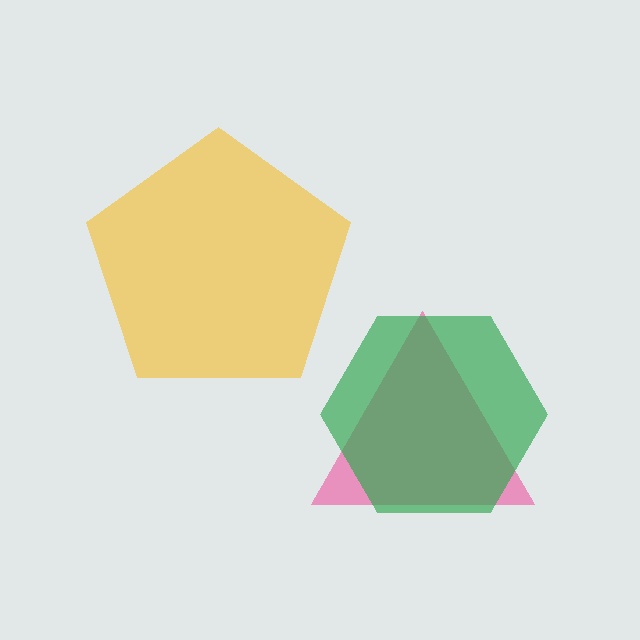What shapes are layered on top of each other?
The layered shapes are: a yellow pentagon, a pink triangle, a green hexagon.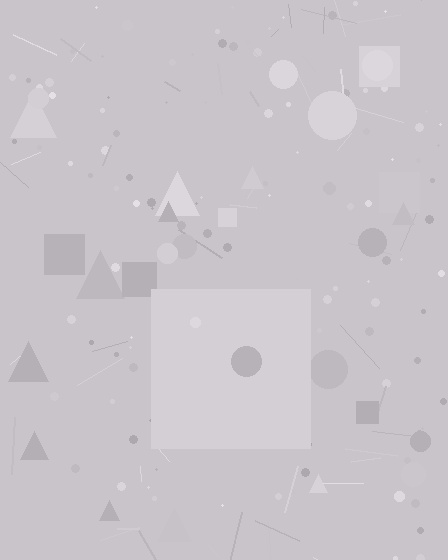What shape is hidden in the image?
A square is hidden in the image.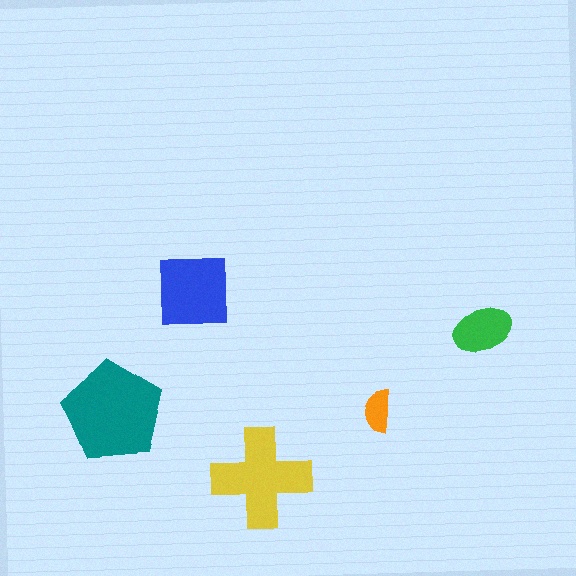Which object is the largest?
The teal pentagon.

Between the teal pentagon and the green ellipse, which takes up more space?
The teal pentagon.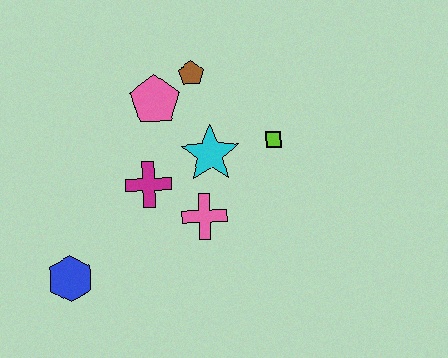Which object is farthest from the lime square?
The blue hexagon is farthest from the lime square.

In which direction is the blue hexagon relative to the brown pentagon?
The blue hexagon is below the brown pentagon.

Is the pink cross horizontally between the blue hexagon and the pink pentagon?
No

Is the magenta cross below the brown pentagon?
Yes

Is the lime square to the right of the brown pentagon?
Yes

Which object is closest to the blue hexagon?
The magenta cross is closest to the blue hexagon.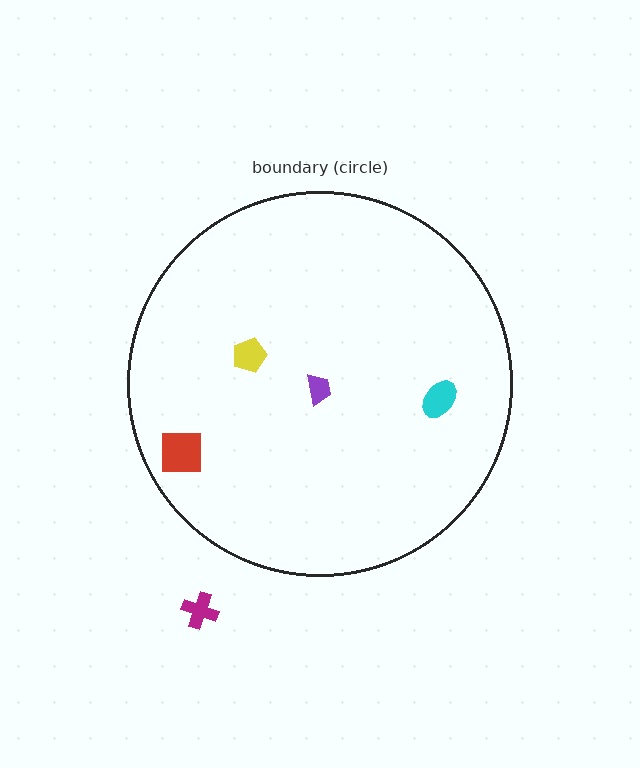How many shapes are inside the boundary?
4 inside, 1 outside.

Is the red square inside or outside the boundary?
Inside.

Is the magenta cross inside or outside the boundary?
Outside.